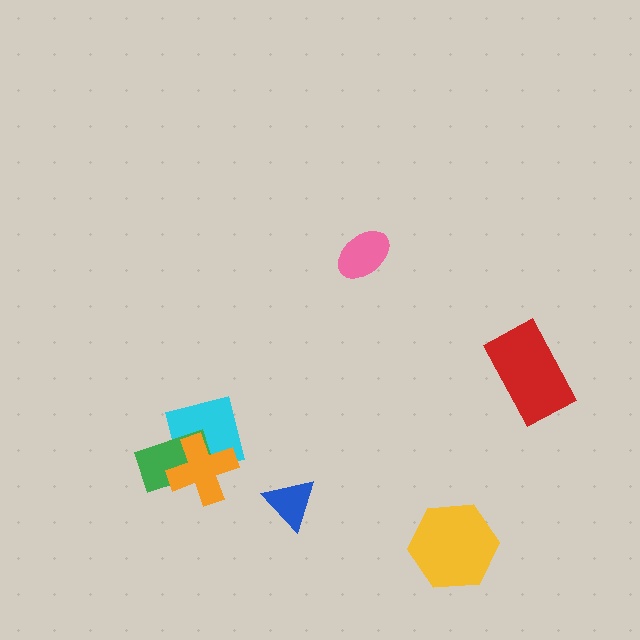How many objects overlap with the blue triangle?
0 objects overlap with the blue triangle.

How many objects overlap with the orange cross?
2 objects overlap with the orange cross.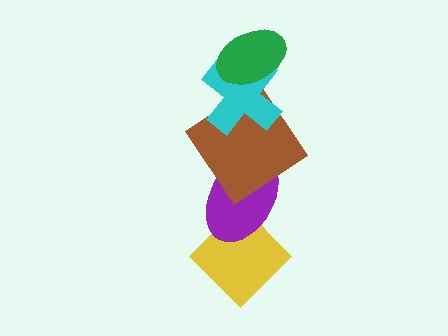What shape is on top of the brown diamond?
The cyan cross is on top of the brown diamond.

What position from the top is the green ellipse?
The green ellipse is 1st from the top.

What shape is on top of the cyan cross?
The green ellipse is on top of the cyan cross.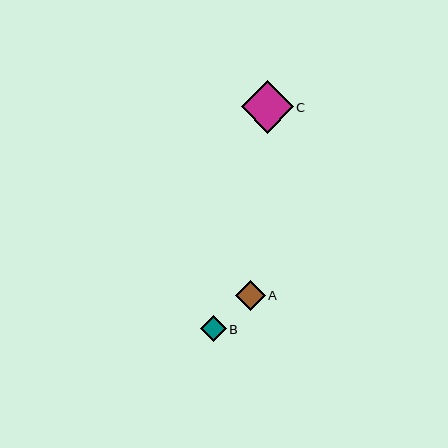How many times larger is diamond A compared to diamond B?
Diamond A is approximately 1.1 times the size of diamond B.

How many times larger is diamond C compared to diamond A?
Diamond C is approximately 1.8 times the size of diamond A.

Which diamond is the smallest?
Diamond B is the smallest with a size of approximately 26 pixels.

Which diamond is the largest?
Diamond C is the largest with a size of approximately 52 pixels.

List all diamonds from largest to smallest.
From largest to smallest: C, A, B.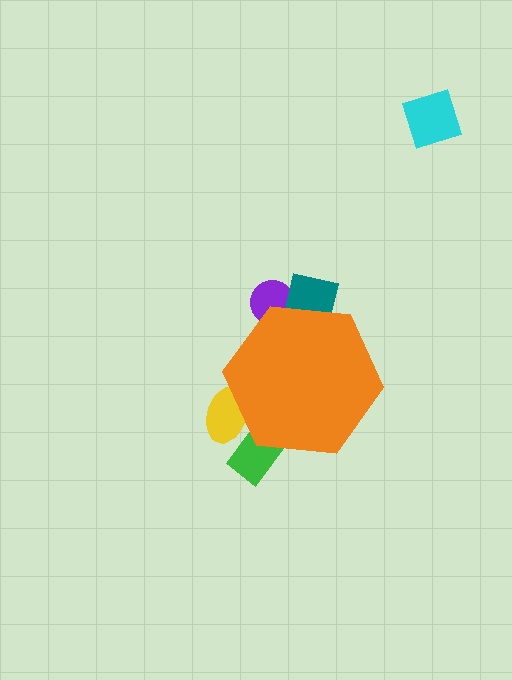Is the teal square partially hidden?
Yes, the teal square is partially hidden behind the orange hexagon.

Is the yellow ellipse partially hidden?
Yes, the yellow ellipse is partially hidden behind the orange hexagon.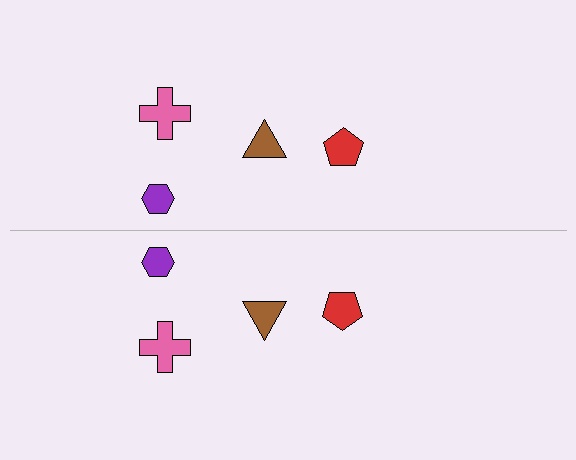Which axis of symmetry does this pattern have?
The pattern has a horizontal axis of symmetry running through the center of the image.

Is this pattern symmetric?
Yes, this pattern has bilateral (reflection) symmetry.